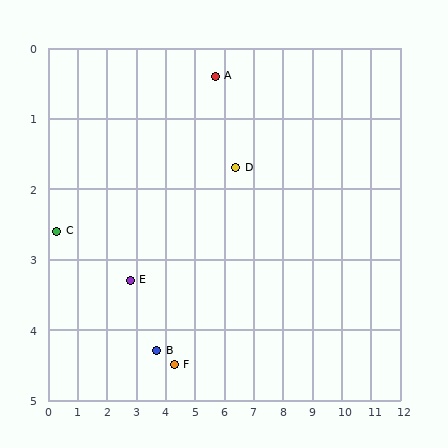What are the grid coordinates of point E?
Point E is at approximately (2.8, 3.3).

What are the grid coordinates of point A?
Point A is at approximately (5.7, 0.4).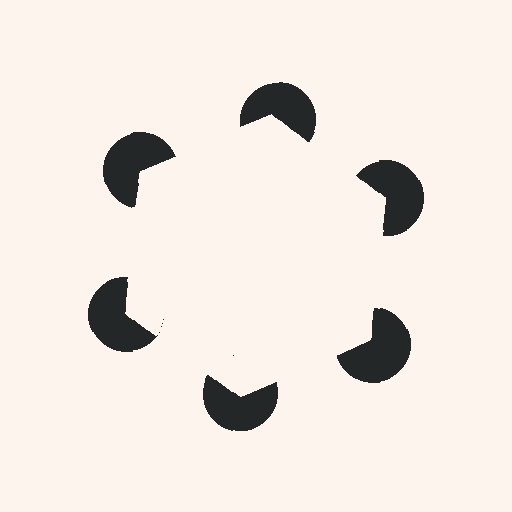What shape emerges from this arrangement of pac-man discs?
An illusory hexagon — its edges are inferred from the aligned wedge cuts in the pac-man discs, not physically drawn.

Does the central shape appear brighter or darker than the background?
It typically appears slightly brighter than the background, even though no actual brightness change is drawn.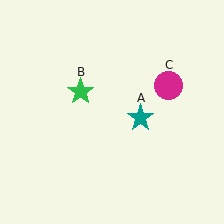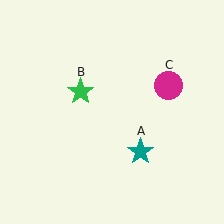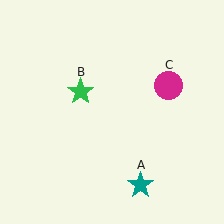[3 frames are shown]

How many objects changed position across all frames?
1 object changed position: teal star (object A).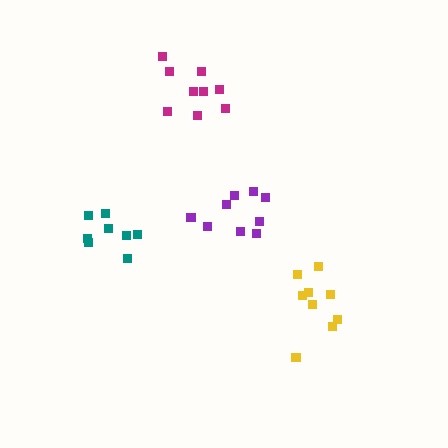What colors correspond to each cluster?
The clusters are colored: yellow, teal, magenta, purple.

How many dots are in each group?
Group 1: 9 dots, Group 2: 8 dots, Group 3: 9 dots, Group 4: 9 dots (35 total).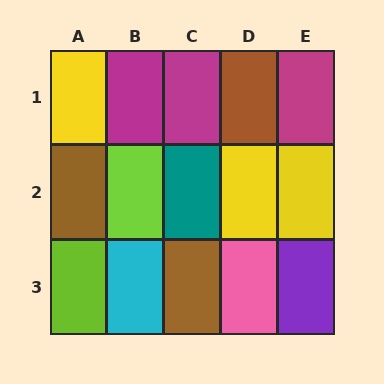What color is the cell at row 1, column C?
Magenta.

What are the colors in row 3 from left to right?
Lime, cyan, brown, pink, purple.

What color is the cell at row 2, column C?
Teal.